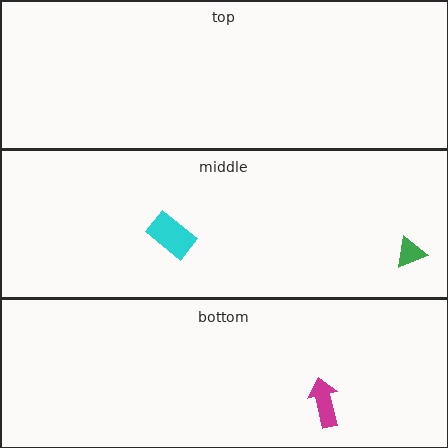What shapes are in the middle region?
The green triangle, the cyan rectangle.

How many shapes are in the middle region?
2.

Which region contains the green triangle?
The middle region.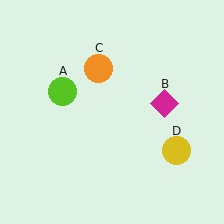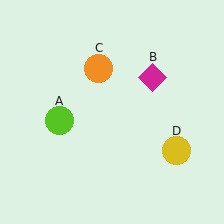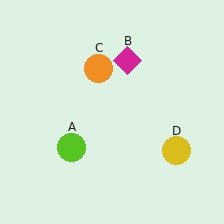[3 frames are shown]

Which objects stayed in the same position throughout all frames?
Orange circle (object C) and yellow circle (object D) remained stationary.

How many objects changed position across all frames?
2 objects changed position: lime circle (object A), magenta diamond (object B).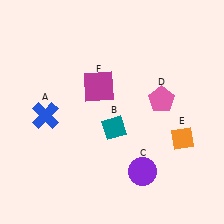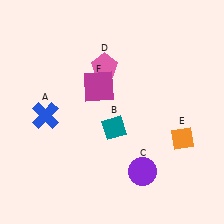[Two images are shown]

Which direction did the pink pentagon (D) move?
The pink pentagon (D) moved left.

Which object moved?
The pink pentagon (D) moved left.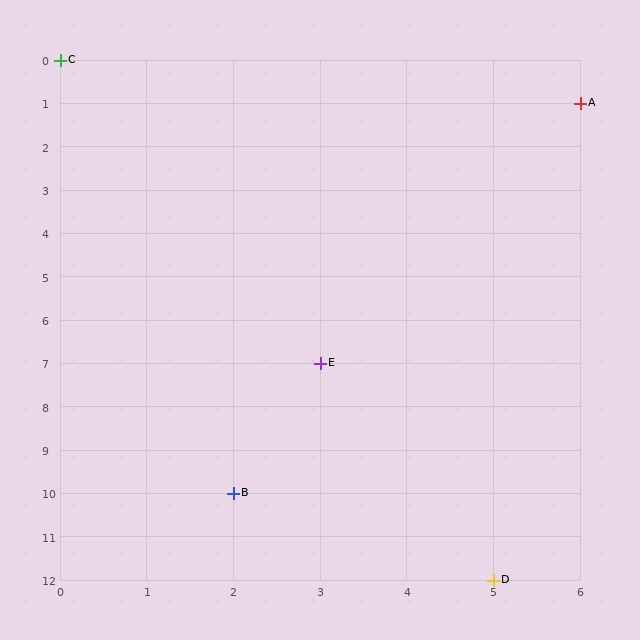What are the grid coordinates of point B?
Point B is at grid coordinates (2, 10).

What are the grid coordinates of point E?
Point E is at grid coordinates (3, 7).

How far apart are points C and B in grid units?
Points C and B are 2 columns and 10 rows apart (about 10.2 grid units diagonally).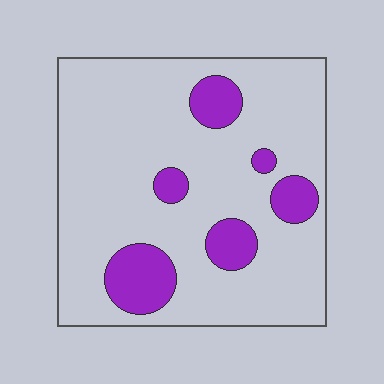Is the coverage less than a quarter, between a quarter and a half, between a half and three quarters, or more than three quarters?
Less than a quarter.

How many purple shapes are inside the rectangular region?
6.